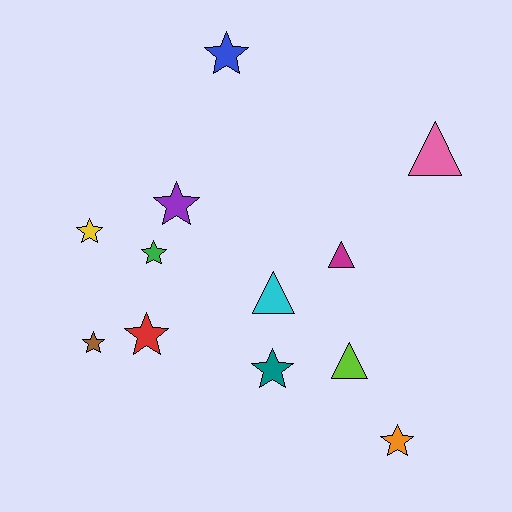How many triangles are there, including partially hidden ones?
There are 4 triangles.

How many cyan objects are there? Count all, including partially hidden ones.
There is 1 cyan object.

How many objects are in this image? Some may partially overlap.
There are 12 objects.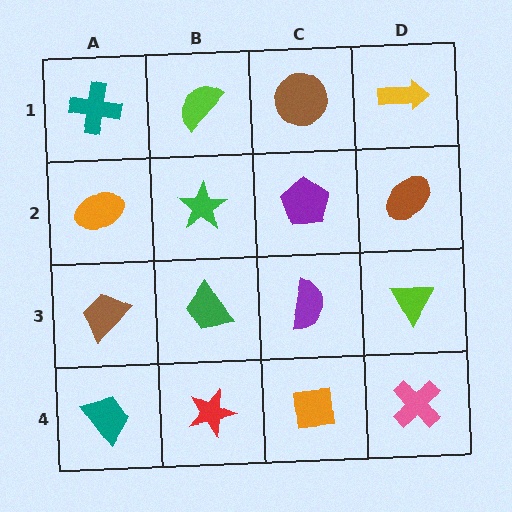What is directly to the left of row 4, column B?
A teal trapezoid.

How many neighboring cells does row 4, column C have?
3.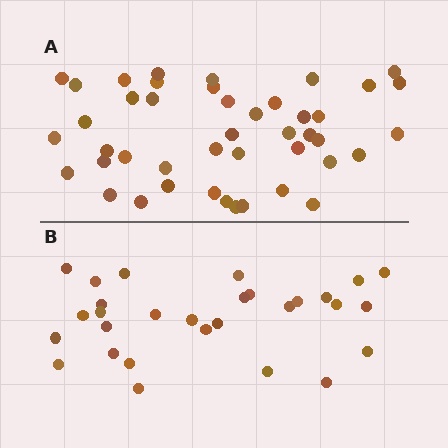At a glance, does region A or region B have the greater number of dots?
Region A (the top region) has more dots.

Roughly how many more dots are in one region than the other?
Region A has approximately 15 more dots than region B.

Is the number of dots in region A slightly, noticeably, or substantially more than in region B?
Region A has substantially more. The ratio is roughly 1.5 to 1.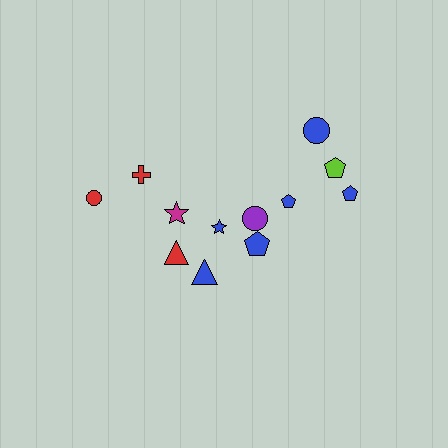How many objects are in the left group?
There are 4 objects.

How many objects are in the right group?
There are 8 objects.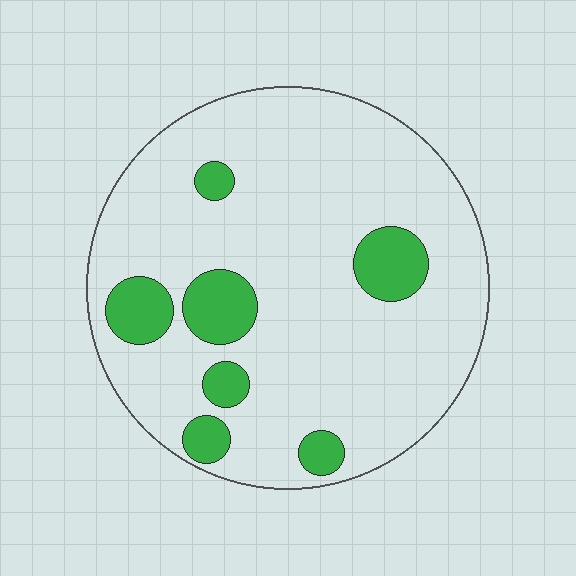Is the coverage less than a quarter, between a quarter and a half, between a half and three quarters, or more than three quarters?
Less than a quarter.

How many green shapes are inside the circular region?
7.